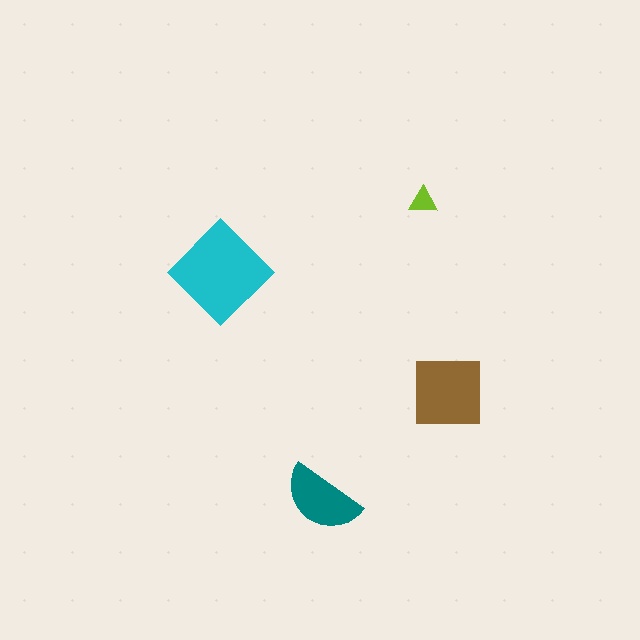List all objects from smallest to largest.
The lime triangle, the teal semicircle, the brown square, the cyan diamond.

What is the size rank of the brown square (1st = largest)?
2nd.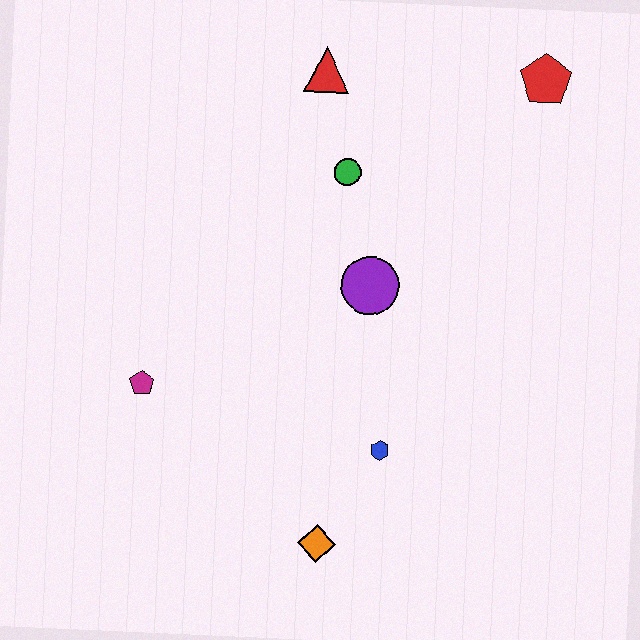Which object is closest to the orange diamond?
The blue hexagon is closest to the orange diamond.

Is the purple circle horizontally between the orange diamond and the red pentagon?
Yes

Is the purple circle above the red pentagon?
No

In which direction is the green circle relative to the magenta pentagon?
The green circle is above the magenta pentagon.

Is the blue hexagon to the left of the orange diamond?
No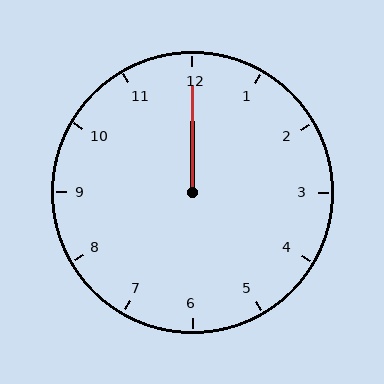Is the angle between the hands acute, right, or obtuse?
It is acute.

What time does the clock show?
12:00.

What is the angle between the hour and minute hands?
Approximately 0 degrees.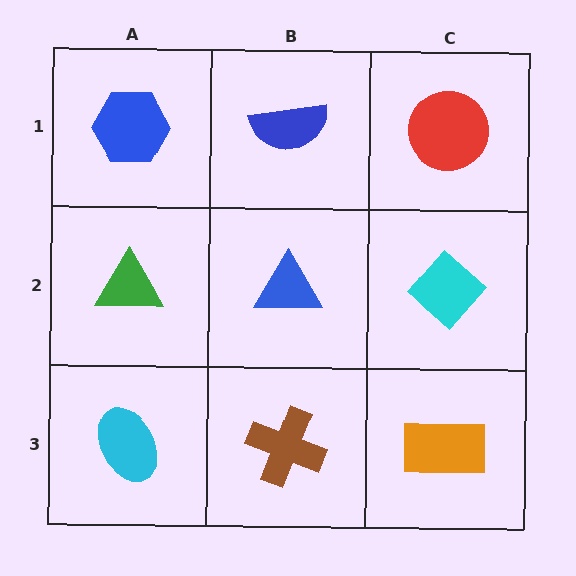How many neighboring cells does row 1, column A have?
2.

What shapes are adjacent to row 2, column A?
A blue hexagon (row 1, column A), a cyan ellipse (row 3, column A), a blue triangle (row 2, column B).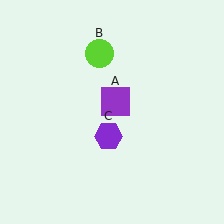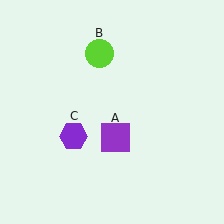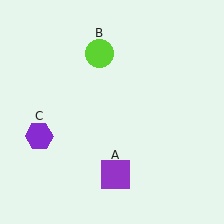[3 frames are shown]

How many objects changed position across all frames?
2 objects changed position: purple square (object A), purple hexagon (object C).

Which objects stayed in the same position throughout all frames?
Lime circle (object B) remained stationary.